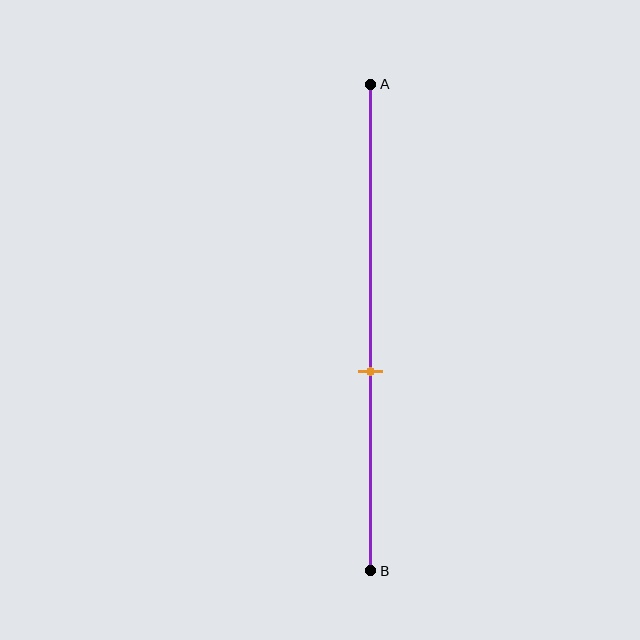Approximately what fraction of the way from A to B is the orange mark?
The orange mark is approximately 60% of the way from A to B.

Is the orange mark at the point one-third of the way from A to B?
No, the mark is at about 60% from A, not at the 33% one-third point.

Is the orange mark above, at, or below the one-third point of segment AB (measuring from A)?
The orange mark is below the one-third point of segment AB.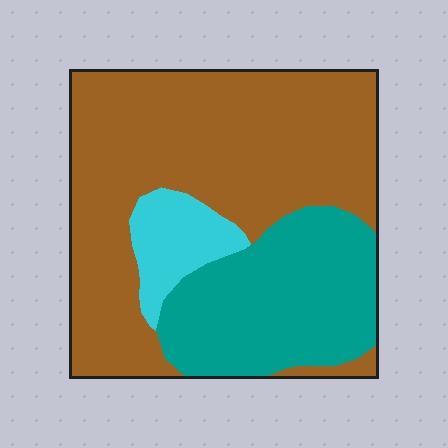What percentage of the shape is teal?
Teal takes up about one third (1/3) of the shape.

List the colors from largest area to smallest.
From largest to smallest: brown, teal, cyan.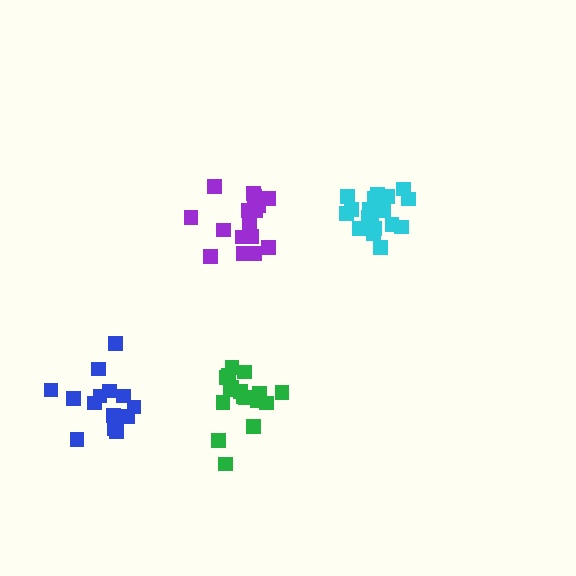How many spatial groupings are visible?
There are 4 spatial groupings.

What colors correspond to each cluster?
The clusters are colored: cyan, green, blue, purple.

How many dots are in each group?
Group 1: 18 dots, Group 2: 17 dots, Group 3: 16 dots, Group 4: 17 dots (68 total).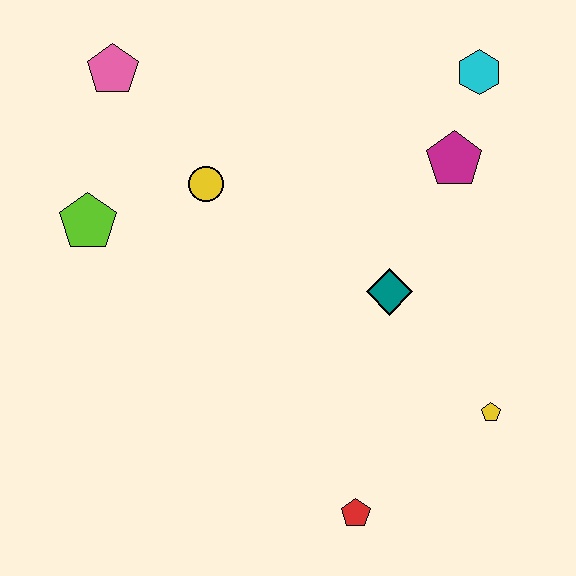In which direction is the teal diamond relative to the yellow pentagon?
The teal diamond is above the yellow pentagon.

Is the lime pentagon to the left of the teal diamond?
Yes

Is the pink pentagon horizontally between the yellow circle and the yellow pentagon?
No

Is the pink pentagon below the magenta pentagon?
No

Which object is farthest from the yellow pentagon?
The pink pentagon is farthest from the yellow pentagon.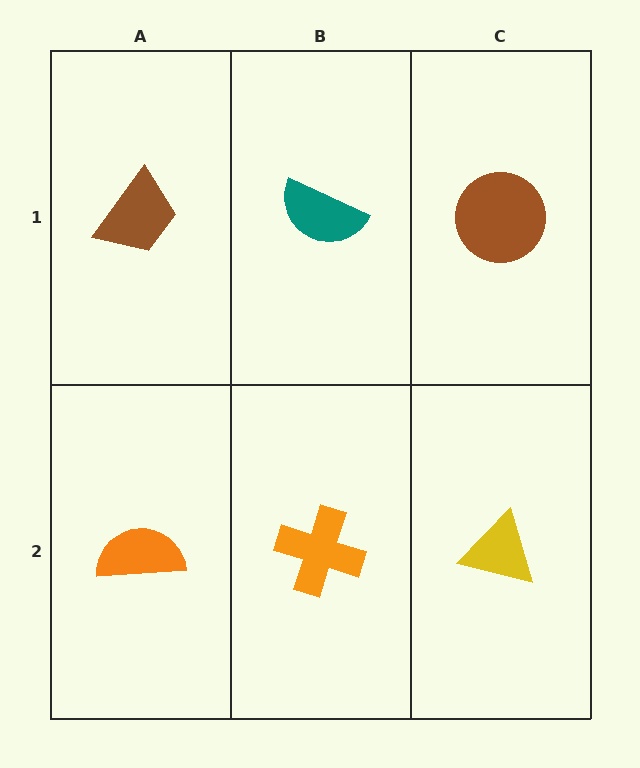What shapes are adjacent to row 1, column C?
A yellow triangle (row 2, column C), a teal semicircle (row 1, column B).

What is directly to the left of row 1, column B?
A brown trapezoid.